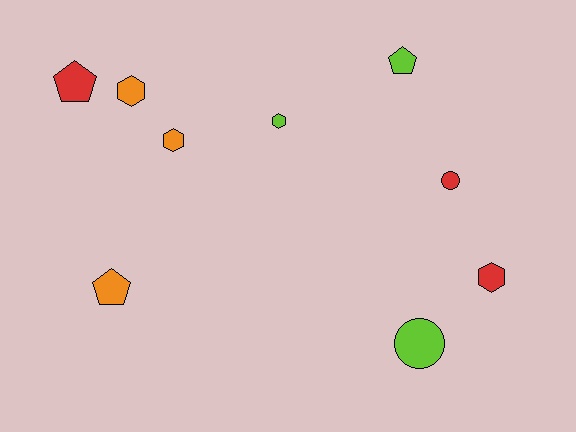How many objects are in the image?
There are 9 objects.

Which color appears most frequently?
Orange, with 3 objects.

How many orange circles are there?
There are no orange circles.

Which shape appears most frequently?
Hexagon, with 4 objects.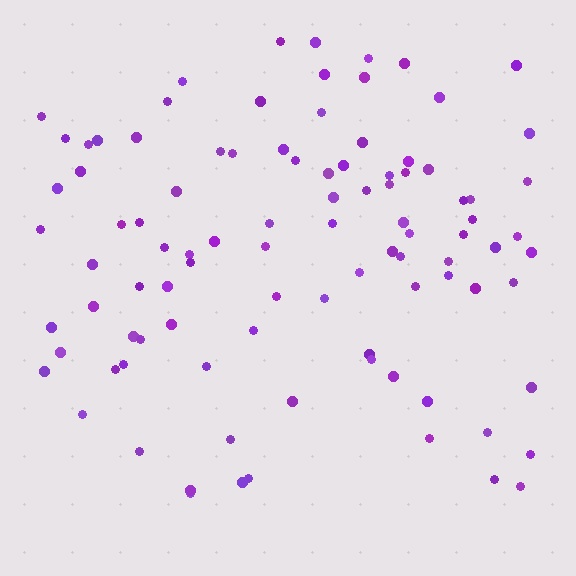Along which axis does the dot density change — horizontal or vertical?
Vertical.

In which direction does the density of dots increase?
From bottom to top, with the top side densest.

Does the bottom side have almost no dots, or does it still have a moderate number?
Still a moderate number, just noticeably fewer than the top.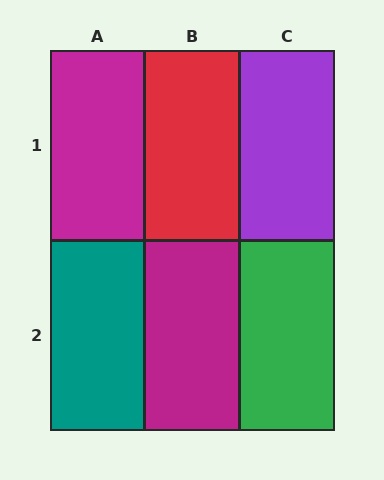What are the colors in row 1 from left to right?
Magenta, red, purple.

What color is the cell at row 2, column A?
Teal.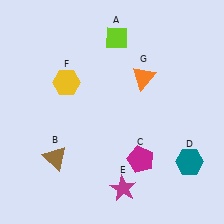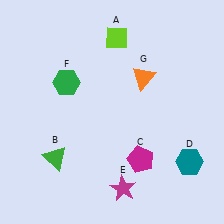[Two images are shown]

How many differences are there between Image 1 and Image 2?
There are 2 differences between the two images.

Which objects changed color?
B changed from brown to green. F changed from yellow to green.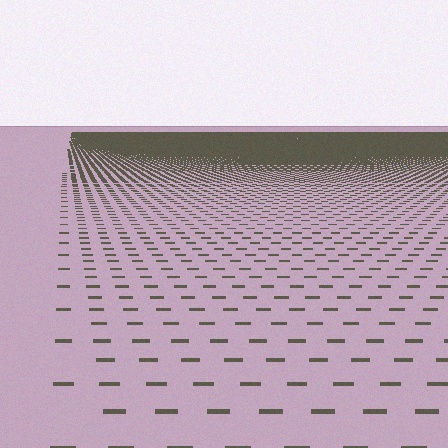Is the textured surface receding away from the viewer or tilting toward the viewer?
The surface is receding away from the viewer. Texture elements get smaller and denser toward the top.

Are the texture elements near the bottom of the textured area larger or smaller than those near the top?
Larger. Near the bottom, elements are closer to the viewer and appear at a bigger on-screen size.